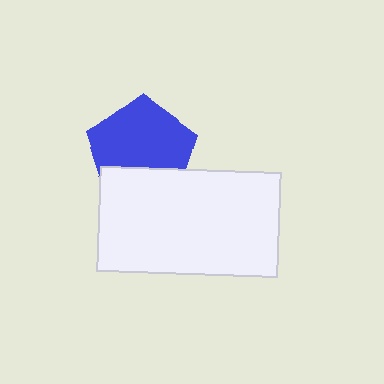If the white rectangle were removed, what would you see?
You would see the complete blue pentagon.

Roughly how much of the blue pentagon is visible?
Most of it is visible (roughly 69%).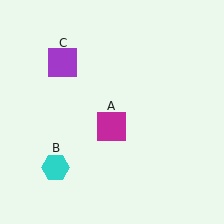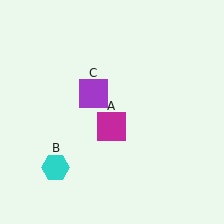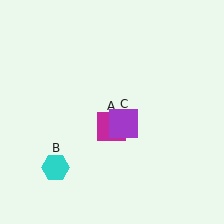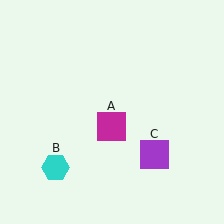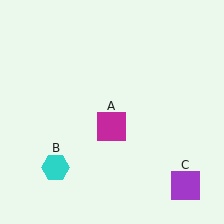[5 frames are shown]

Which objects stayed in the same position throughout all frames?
Magenta square (object A) and cyan hexagon (object B) remained stationary.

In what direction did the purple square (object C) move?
The purple square (object C) moved down and to the right.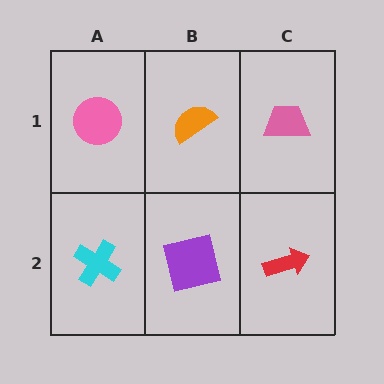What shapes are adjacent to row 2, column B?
An orange semicircle (row 1, column B), a cyan cross (row 2, column A), a red arrow (row 2, column C).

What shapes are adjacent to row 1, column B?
A purple square (row 2, column B), a pink circle (row 1, column A), a pink trapezoid (row 1, column C).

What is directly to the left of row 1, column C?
An orange semicircle.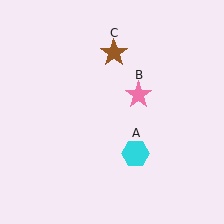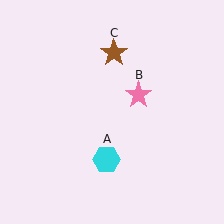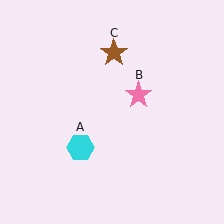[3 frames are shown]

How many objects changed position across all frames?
1 object changed position: cyan hexagon (object A).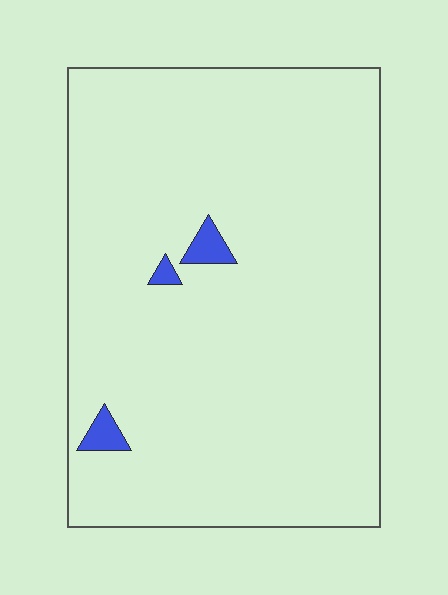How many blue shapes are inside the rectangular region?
3.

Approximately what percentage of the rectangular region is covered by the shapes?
Approximately 0%.